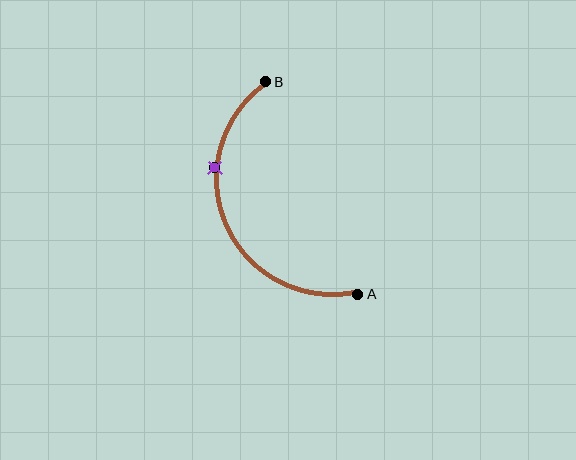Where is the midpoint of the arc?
The arc midpoint is the point on the curve farthest from the straight line joining A and B. It sits to the left of that line.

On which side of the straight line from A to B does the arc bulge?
The arc bulges to the left of the straight line connecting A and B.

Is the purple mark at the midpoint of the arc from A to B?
No. The purple mark lies on the arc but is closer to endpoint B. The arc midpoint would be at the point on the curve equidistant along the arc from both A and B.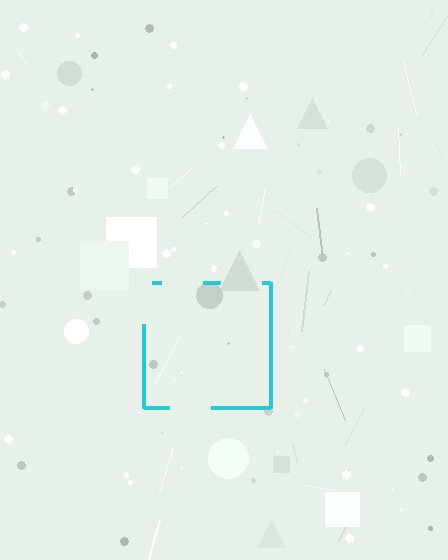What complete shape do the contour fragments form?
The contour fragments form a square.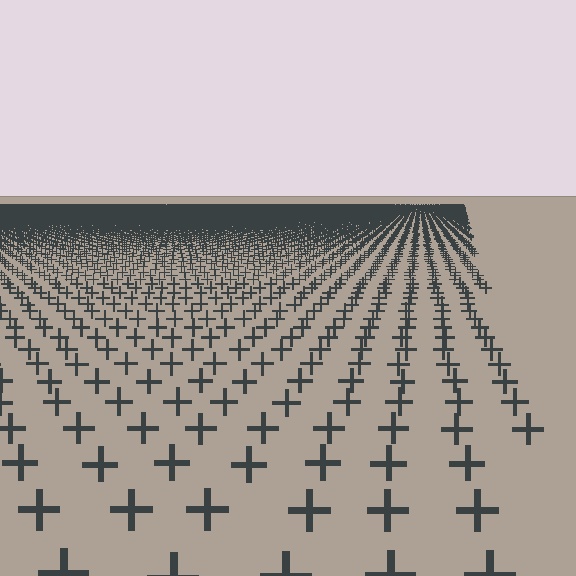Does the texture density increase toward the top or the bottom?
Density increases toward the top.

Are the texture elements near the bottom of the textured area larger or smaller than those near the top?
Larger. Near the bottom, elements are closer to the viewer and appear at a bigger on-screen size.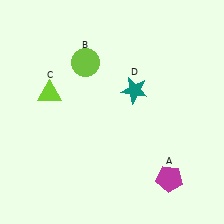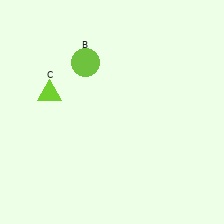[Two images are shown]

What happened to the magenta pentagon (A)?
The magenta pentagon (A) was removed in Image 2. It was in the bottom-right area of Image 1.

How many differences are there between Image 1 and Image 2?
There are 2 differences between the two images.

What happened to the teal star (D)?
The teal star (D) was removed in Image 2. It was in the top-right area of Image 1.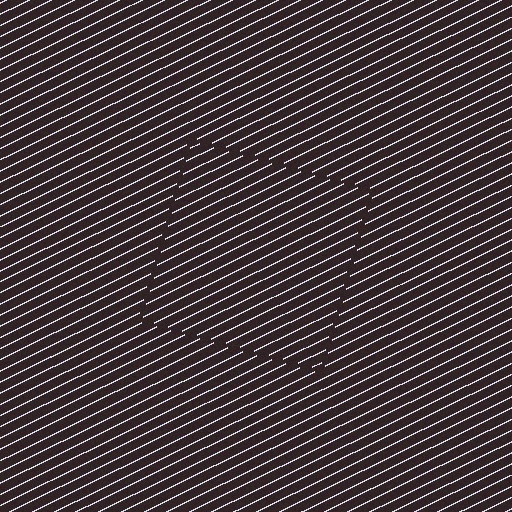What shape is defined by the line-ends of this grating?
An illusory square. The interior of the shape contains the same grating, shifted by half a period — the contour is defined by the phase discontinuity where line-ends from the inner and outer gratings abut.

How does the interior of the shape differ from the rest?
The interior of the shape contains the same grating, shifted by half a period — the contour is defined by the phase discontinuity where line-ends from the inner and outer gratings abut.